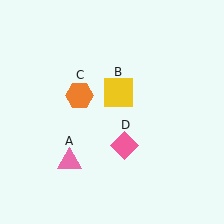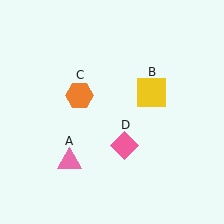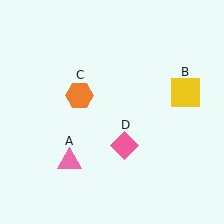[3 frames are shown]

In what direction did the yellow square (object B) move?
The yellow square (object B) moved right.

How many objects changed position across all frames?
1 object changed position: yellow square (object B).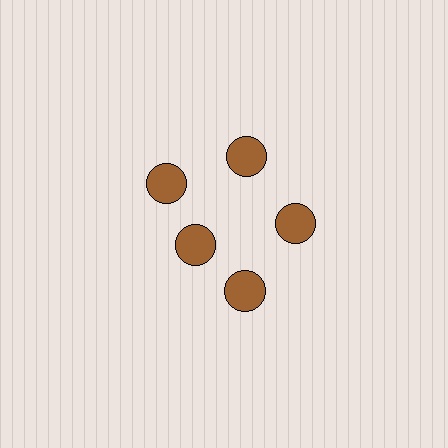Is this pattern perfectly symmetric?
No. The 5 brown circles are arranged in a ring, but one element near the 8 o'clock position is pulled inward toward the center, breaking the 5-fold rotational symmetry.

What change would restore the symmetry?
The symmetry would be restored by moving it outward, back onto the ring so that all 5 circles sit at equal angles and equal distance from the center.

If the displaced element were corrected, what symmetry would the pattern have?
It would have 5-fold rotational symmetry — the pattern would map onto itself every 72 degrees.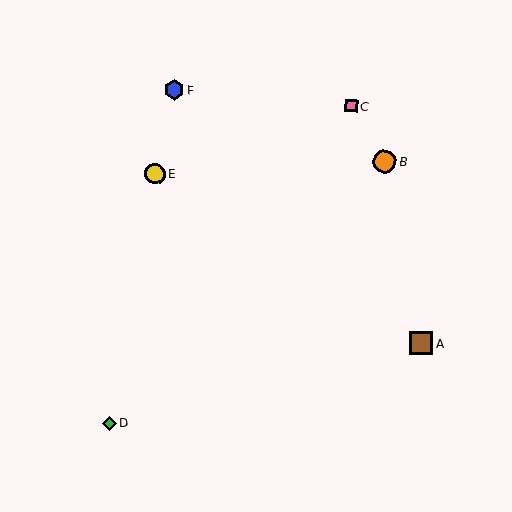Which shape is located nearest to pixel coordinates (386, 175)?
The orange circle (labeled B) at (385, 161) is nearest to that location.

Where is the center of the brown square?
The center of the brown square is at (421, 343).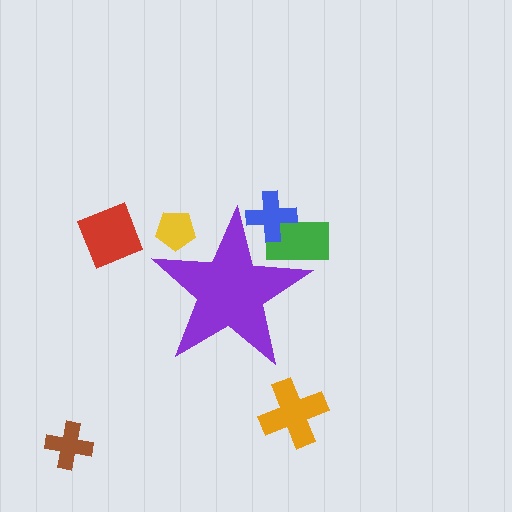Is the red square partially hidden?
No, the red square is fully visible.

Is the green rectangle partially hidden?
Yes, the green rectangle is partially hidden behind the purple star.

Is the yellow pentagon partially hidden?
Yes, the yellow pentagon is partially hidden behind the purple star.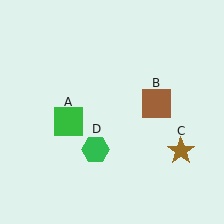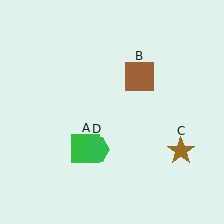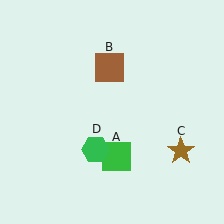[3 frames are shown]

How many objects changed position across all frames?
2 objects changed position: green square (object A), brown square (object B).